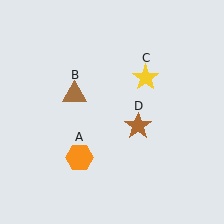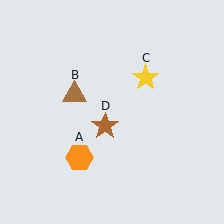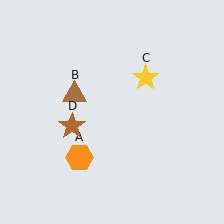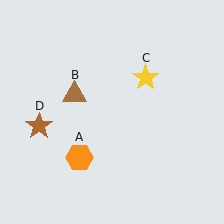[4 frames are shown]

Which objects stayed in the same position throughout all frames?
Orange hexagon (object A) and brown triangle (object B) and yellow star (object C) remained stationary.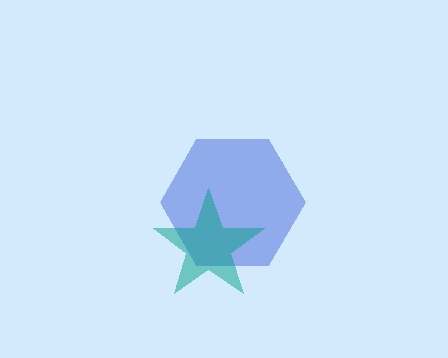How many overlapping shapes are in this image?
There are 2 overlapping shapes in the image.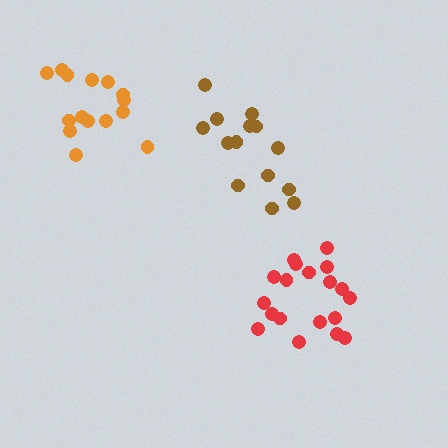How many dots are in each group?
Group 1: 14 dots, Group 2: 15 dots, Group 3: 19 dots (48 total).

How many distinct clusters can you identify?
There are 3 distinct clusters.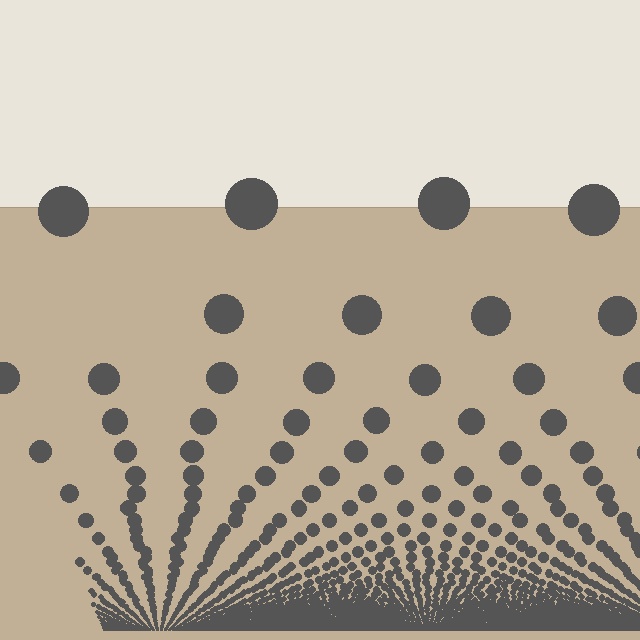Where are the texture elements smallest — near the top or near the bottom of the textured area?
Near the bottom.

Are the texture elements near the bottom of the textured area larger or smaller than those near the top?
Smaller. The gradient is inverted — elements near the bottom are smaller and denser.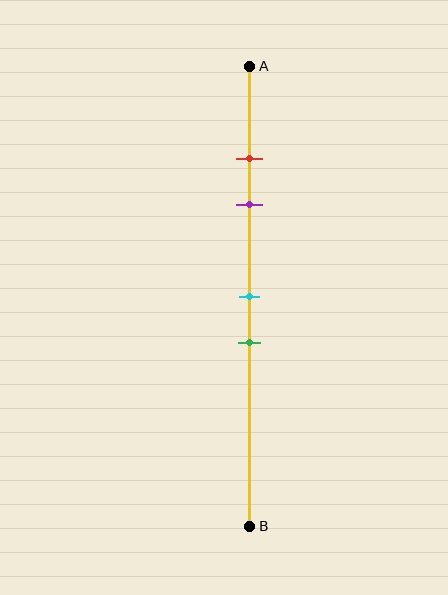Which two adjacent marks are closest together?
The red and purple marks are the closest adjacent pair.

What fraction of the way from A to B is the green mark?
The green mark is approximately 60% (0.6) of the way from A to B.